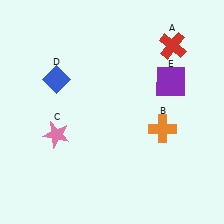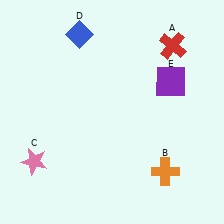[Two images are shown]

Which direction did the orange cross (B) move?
The orange cross (B) moved down.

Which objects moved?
The objects that moved are: the orange cross (B), the pink star (C), the blue diamond (D).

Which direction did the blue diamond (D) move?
The blue diamond (D) moved up.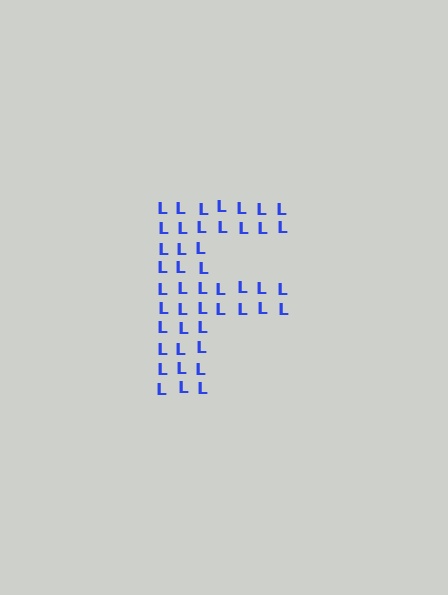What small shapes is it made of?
It is made of small letter L's.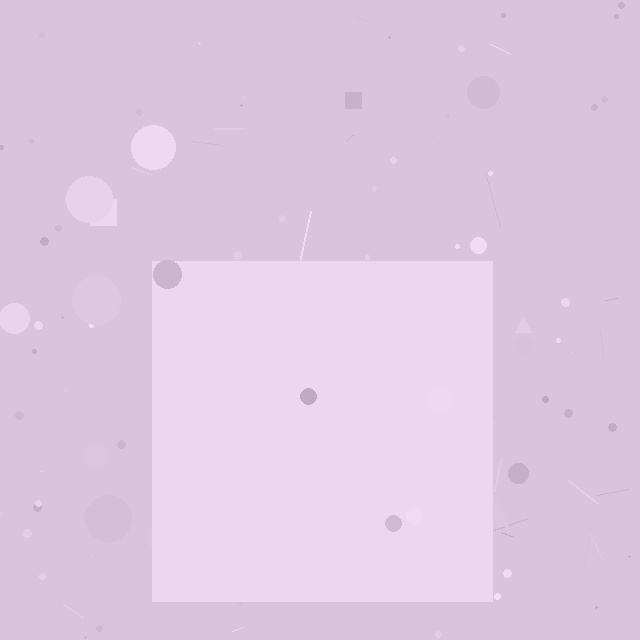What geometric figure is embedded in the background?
A square is embedded in the background.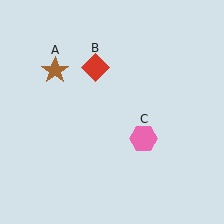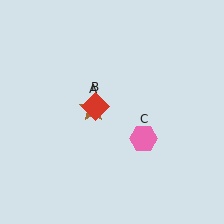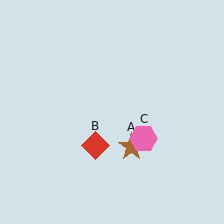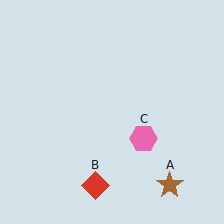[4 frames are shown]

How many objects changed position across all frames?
2 objects changed position: brown star (object A), red diamond (object B).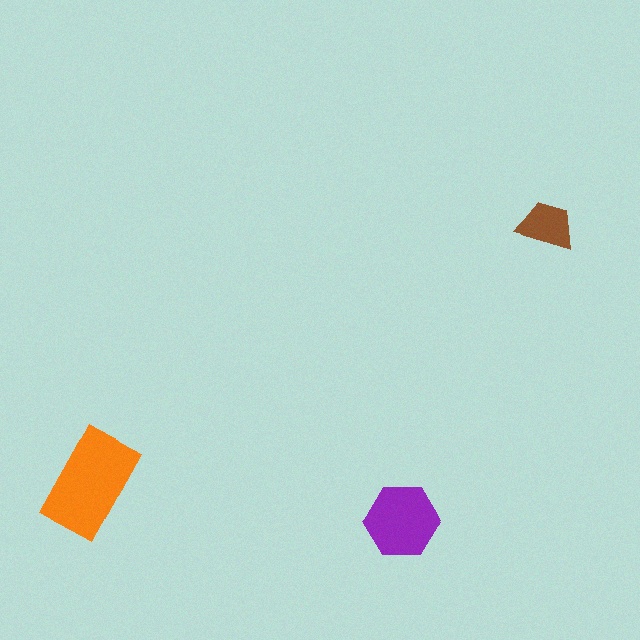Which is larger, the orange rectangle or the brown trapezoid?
The orange rectangle.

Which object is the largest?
The orange rectangle.